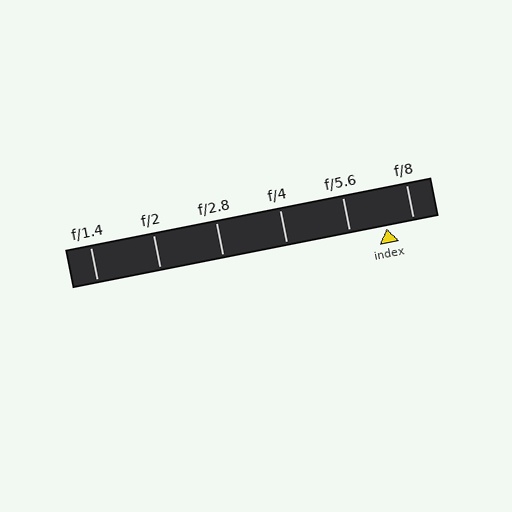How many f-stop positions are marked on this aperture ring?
There are 6 f-stop positions marked.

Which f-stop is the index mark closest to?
The index mark is closest to f/8.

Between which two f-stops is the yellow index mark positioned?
The index mark is between f/5.6 and f/8.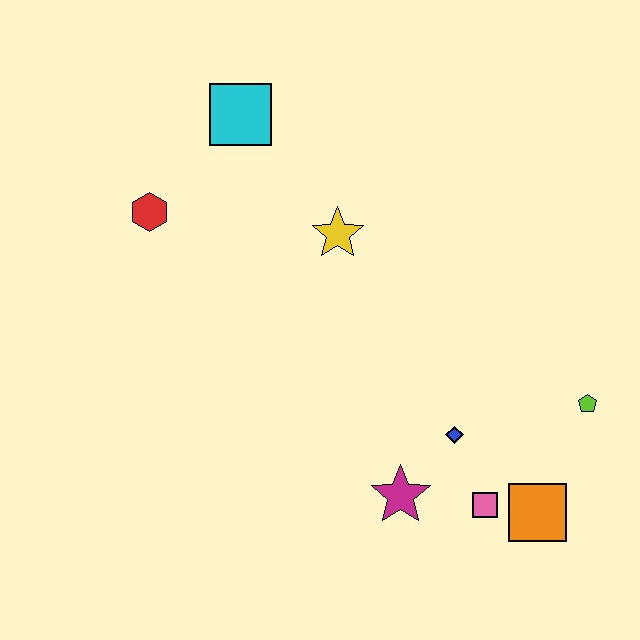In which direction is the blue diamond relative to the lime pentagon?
The blue diamond is to the left of the lime pentagon.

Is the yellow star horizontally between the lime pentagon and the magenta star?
No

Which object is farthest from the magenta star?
The cyan square is farthest from the magenta star.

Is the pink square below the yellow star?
Yes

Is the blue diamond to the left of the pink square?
Yes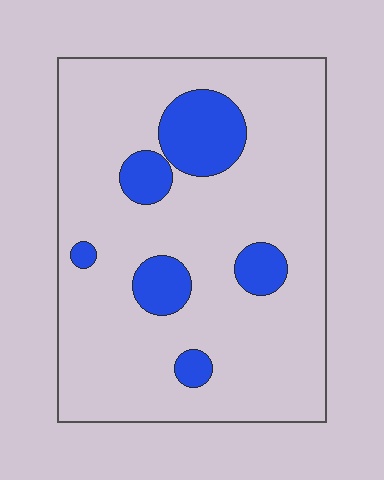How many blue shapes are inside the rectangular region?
6.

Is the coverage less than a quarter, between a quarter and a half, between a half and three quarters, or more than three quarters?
Less than a quarter.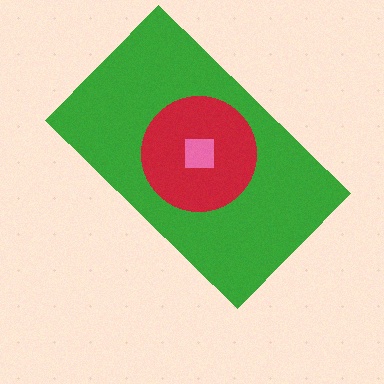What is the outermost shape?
The green rectangle.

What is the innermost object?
The pink square.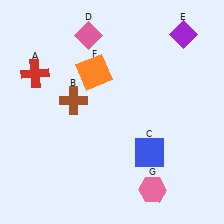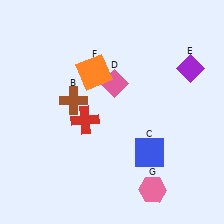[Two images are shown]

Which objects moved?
The objects that moved are: the red cross (A), the pink diamond (D), the purple diamond (E).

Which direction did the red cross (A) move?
The red cross (A) moved right.